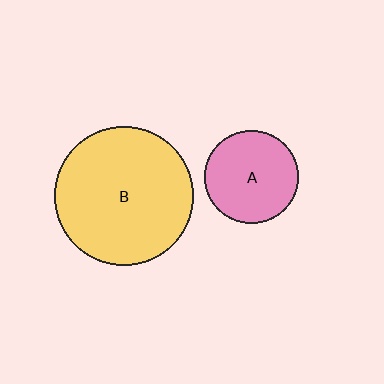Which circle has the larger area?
Circle B (yellow).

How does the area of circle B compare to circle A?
Approximately 2.2 times.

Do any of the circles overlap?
No, none of the circles overlap.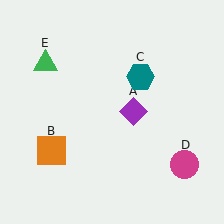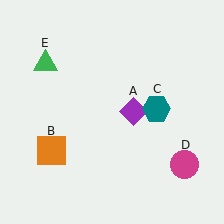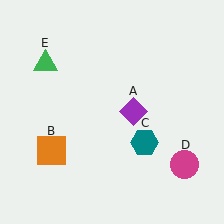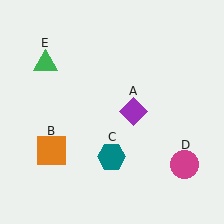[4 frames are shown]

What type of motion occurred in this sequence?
The teal hexagon (object C) rotated clockwise around the center of the scene.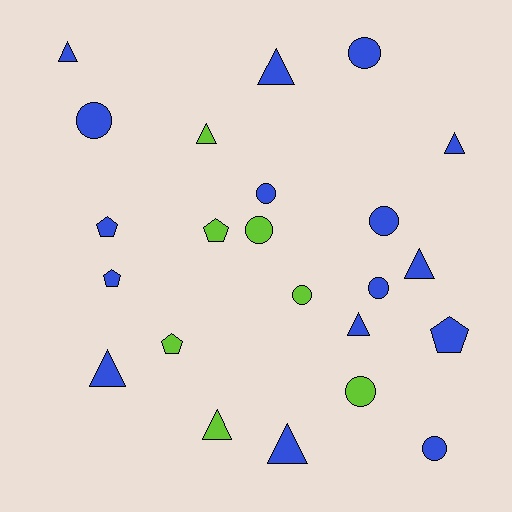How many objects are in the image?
There are 23 objects.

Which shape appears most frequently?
Circle, with 9 objects.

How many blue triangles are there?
There are 7 blue triangles.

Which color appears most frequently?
Blue, with 16 objects.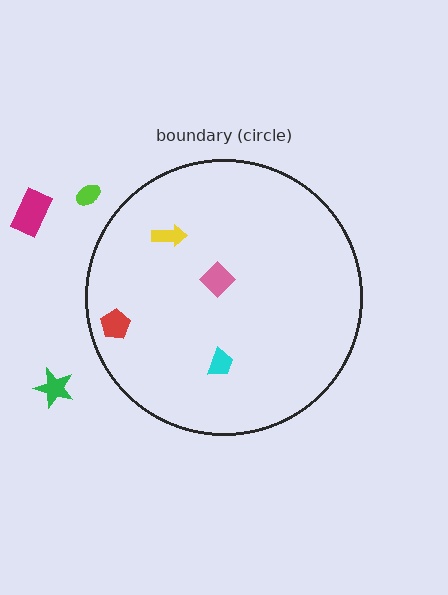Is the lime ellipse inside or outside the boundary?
Outside.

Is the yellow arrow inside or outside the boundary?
Inside.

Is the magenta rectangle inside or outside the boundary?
Outside.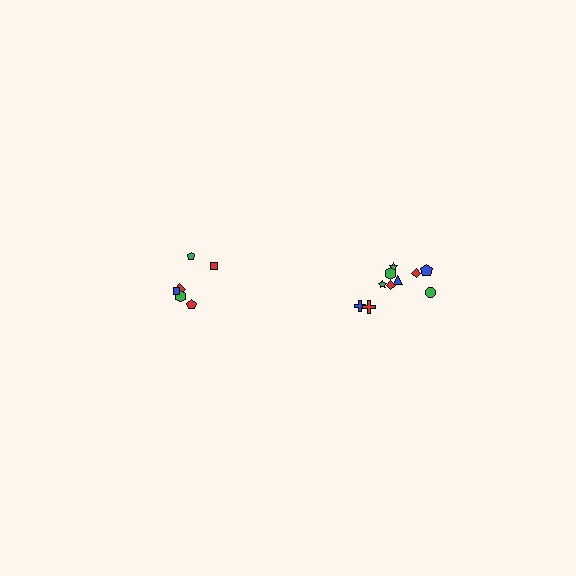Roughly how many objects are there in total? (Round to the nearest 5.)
Roughly 15 objects in total.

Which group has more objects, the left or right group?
The right group.